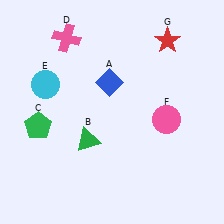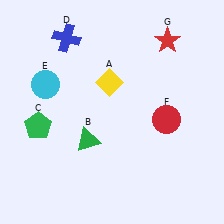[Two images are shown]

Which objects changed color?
A changed from blue to yellow. D changed from pink to blue. F changed from pink to red.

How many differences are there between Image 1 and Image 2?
There are 3 differences between the two images.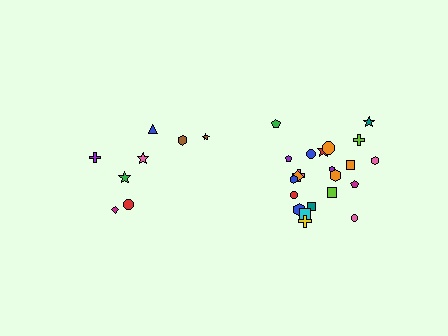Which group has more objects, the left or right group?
The right group.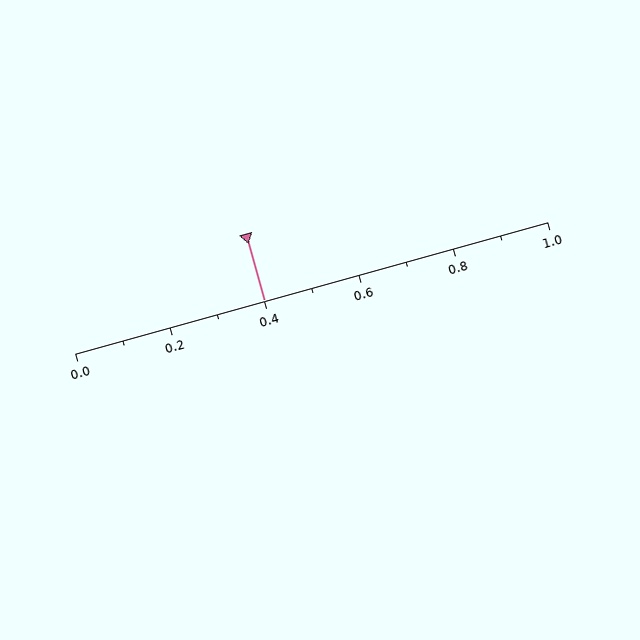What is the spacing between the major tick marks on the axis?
The major ticks are spaced 0.2 apart.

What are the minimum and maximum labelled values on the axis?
The axis runs from 0.0 to 1.0.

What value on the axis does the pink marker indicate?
The marker indicates approximately 0.4.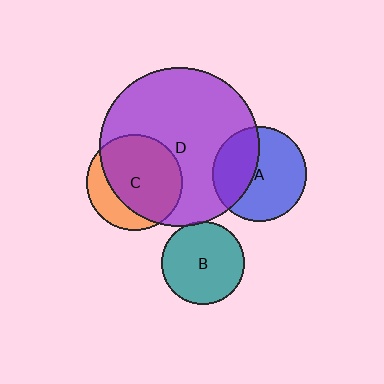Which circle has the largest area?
Circle D (purple).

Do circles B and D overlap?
Yes.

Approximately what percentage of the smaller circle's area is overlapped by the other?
Approximately 5%.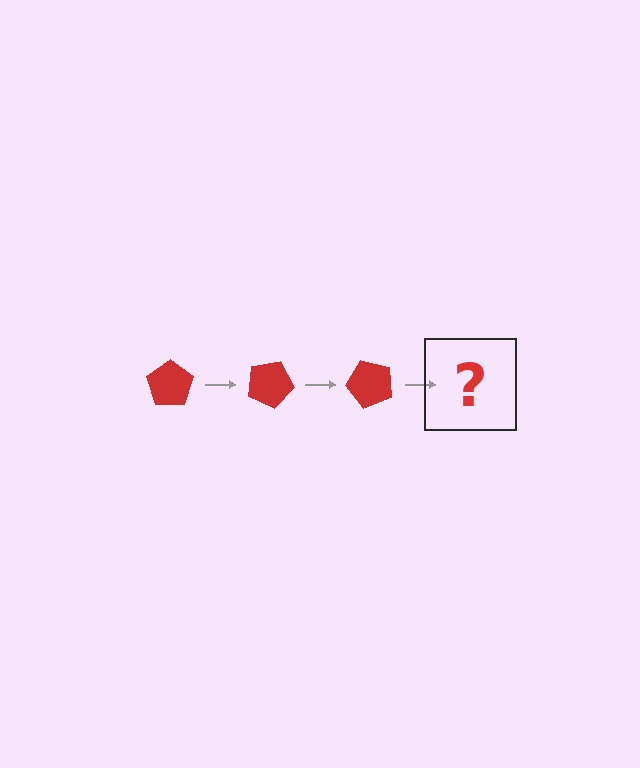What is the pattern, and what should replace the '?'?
The pattern is that the pentagon rotates 25 degrees each step. The '?' should be a red pentagon rotated 75 degrees.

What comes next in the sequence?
The next element should be a red pentagon rotated 75 degrees.